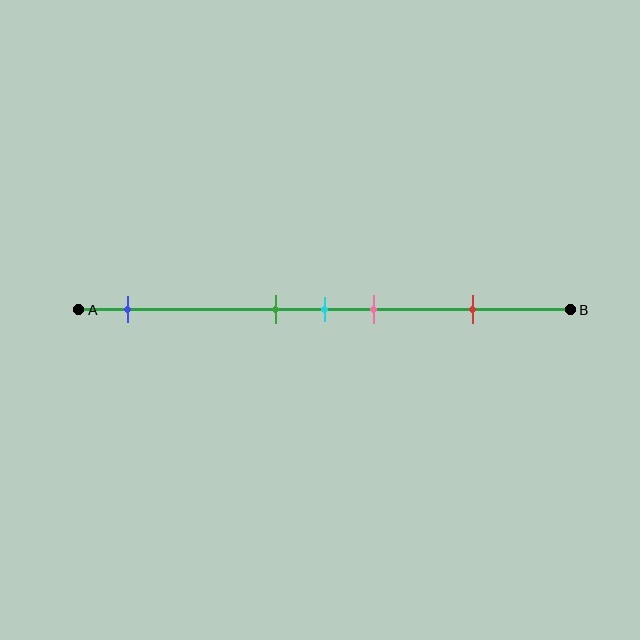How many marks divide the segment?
There are 5 marks dividing the segment.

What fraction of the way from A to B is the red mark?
The red mark is approximately 80% (0.8) of the way from A to B.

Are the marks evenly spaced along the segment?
No, the marks are not evenly spaced.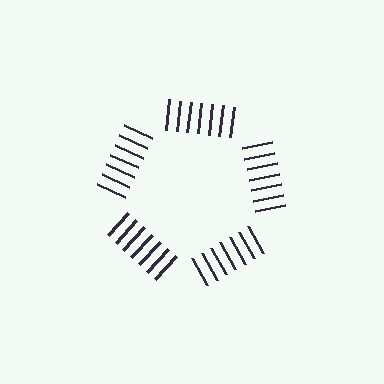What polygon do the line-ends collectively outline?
An illusory pentagon — the line segments terminate on its edges but no continuous stroke is drawn.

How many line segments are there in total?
35 — 7 along each of the 5 edges.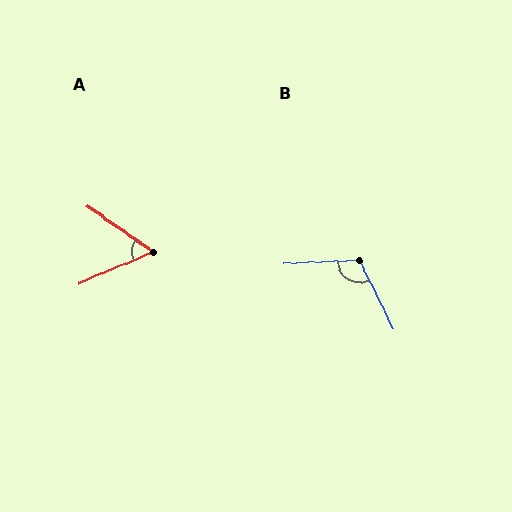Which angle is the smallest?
A, at approximately 57 degrees.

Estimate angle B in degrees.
Approximately 114 degrees.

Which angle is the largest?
B, at approximately 114 degrees.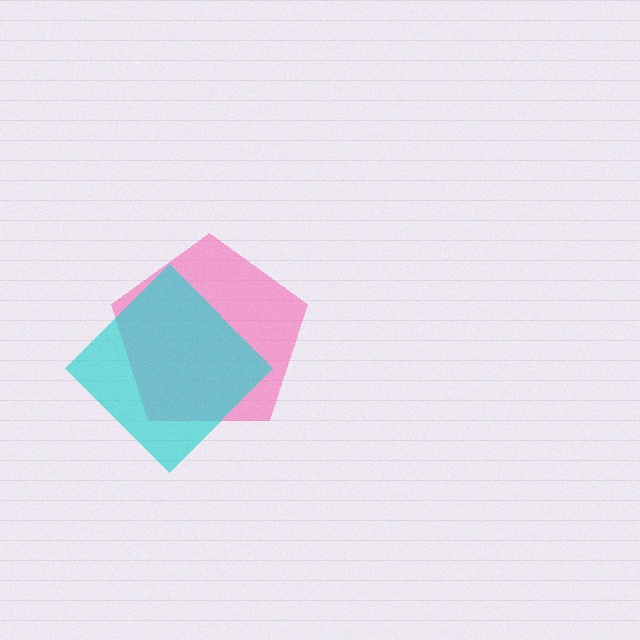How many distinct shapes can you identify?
There are 2 distinct shapes: a pink pentagon, a cyan diamond.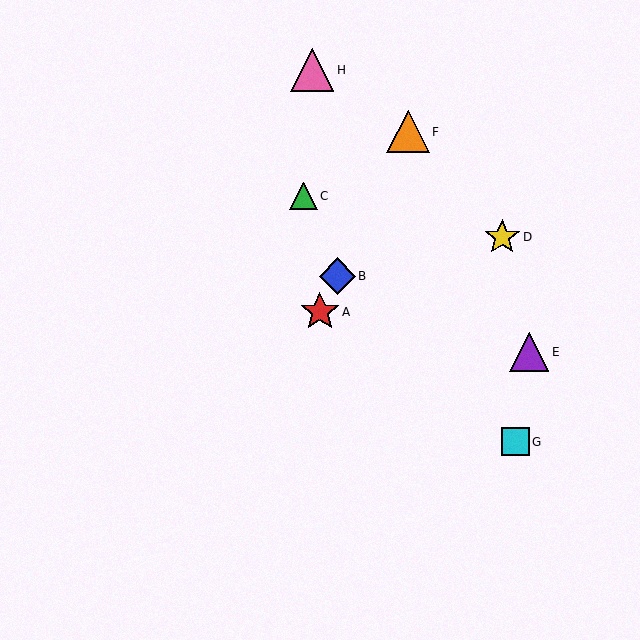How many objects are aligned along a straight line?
3 objects (A, B, F) are aligned along a straight line.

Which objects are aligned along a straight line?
Objects A, B, F are aligned along a straight line.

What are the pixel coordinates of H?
Object H is at (312, 70).